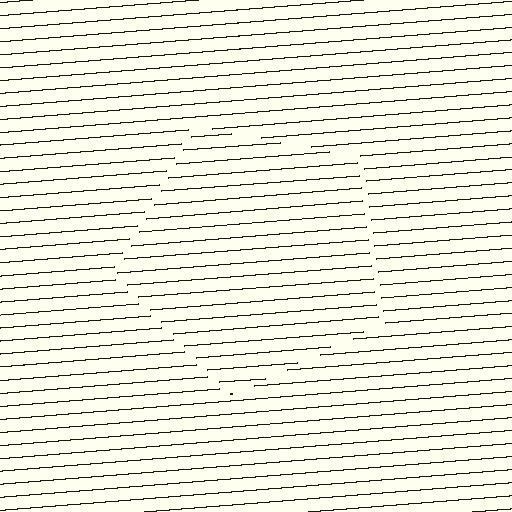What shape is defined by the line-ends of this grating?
An illusory pentagon. The interior of the shape contains the same grating, shifted by half a period — the contour is defined by the phase discontinuity where line-ends from the inner and outer gratings abut.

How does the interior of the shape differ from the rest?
The interior of the shape contains the same grating, shifted by half a period — the contour is defined by the phase discontinuity where line-ends from the inner and outer gratings abut.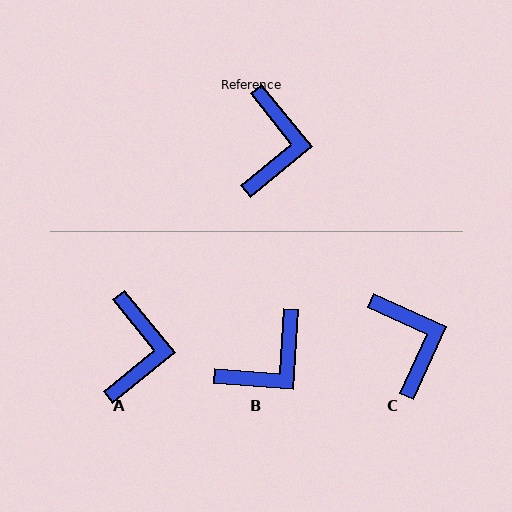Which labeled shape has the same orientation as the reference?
A.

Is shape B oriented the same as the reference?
No, it is off by about 43 degrees.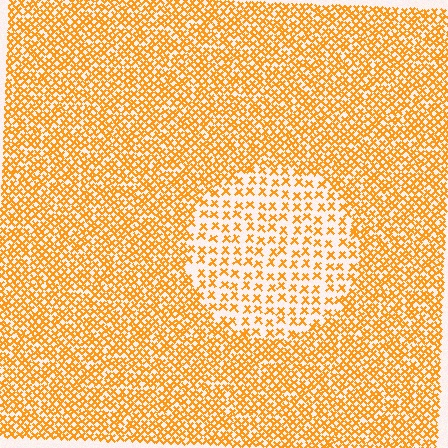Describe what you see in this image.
The image contains small orange elements arranged at two different densities. A circle-shaped region is visible where the elements are less densely packed than the surrounding area.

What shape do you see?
I see a circle.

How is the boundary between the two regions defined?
The boundary is defined by a change in element density (approximately 2.2x ratio). All elements are the same color, size, and shape.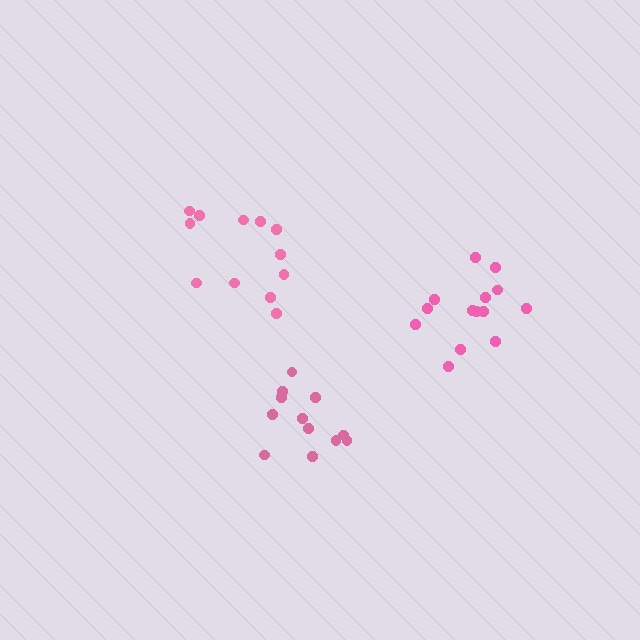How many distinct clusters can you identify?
There are 3 distinct clusters.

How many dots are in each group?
Group 1: 12 dots, Group 2: 14 dots, Group 3: 12 dots (38 total).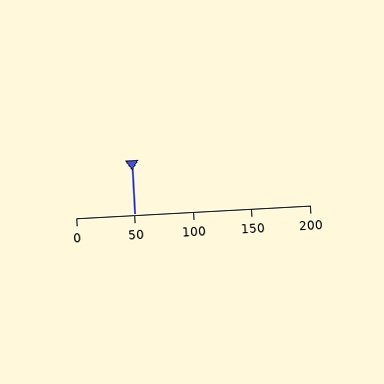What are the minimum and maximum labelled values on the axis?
The axis runs from 0 to 200.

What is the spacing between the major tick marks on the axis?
The major ticks are spaced 50 apart.